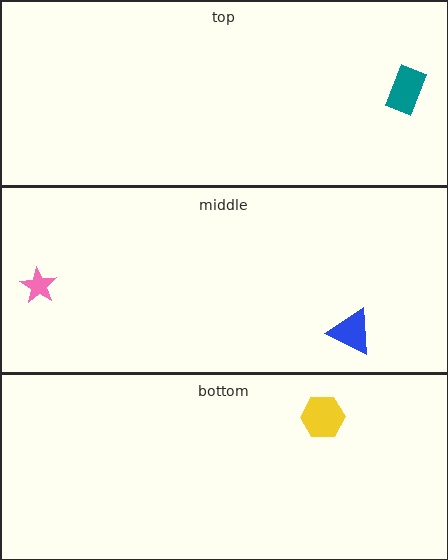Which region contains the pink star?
The middle region.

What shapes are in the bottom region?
The yellow hexagon.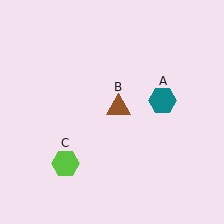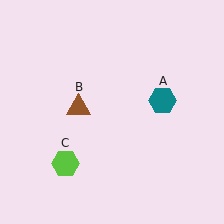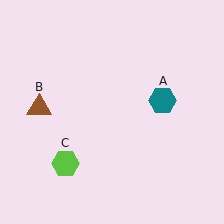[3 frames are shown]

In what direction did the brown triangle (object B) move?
The brown triangle (object B) moved left.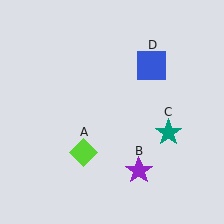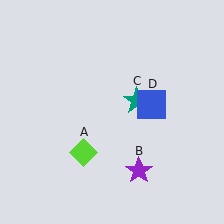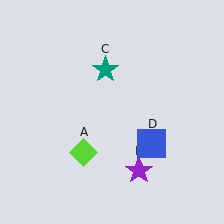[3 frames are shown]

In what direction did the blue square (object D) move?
The blue square (object D) moved down.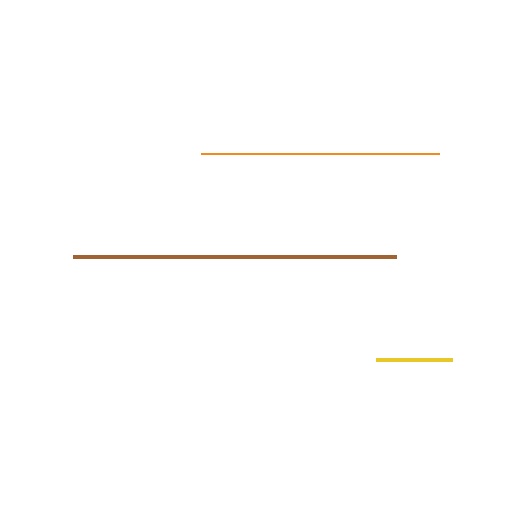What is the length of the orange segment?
The orange segment is approximately 238 pixels long.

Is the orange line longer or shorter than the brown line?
The brown line is longer than the orange line.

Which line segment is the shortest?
The yellow line is the shortest at approximately 76 pixels.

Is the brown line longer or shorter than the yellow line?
The brown line is longer than the yellow line.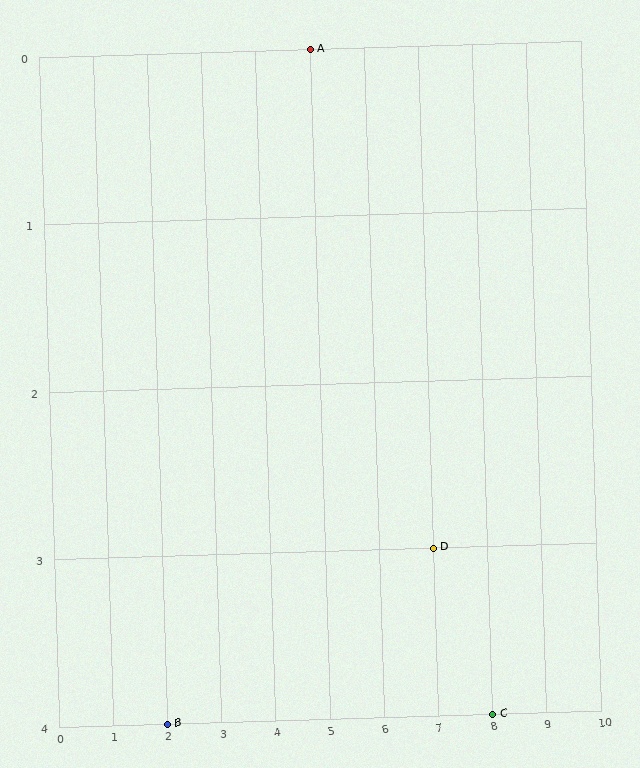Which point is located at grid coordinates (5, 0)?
Point A is at (5, 0).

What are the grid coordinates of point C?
Point C is at grid coordinates (8, 4).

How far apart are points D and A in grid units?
Points D and A are 2 columns and 3 rows apart (about 3.6 grid units diagonally).